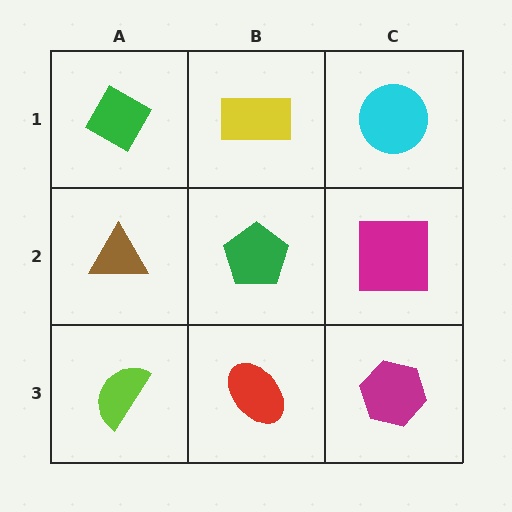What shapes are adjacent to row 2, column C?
A cyan circle (row 1, column C), a magenta hexagon (row 3, column C), a green pentagon (row 2, column B).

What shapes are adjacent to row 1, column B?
A green pentagon (row 2, column B), a green diamond (row 1, column A), a cyan circle (row 1, column C).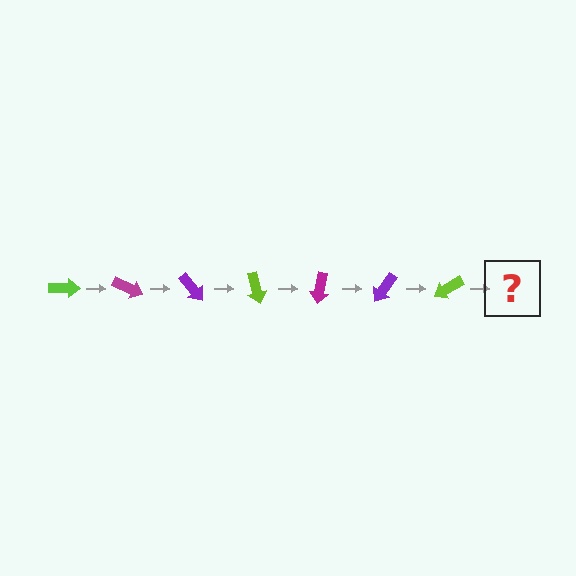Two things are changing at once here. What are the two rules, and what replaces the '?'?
The two rules are that it rotates 25 degrees each step and the color cycles through lime, magenta, and purple. The '?' should be a magenta arrow, rotated 175 degrees from the start.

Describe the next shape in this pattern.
It should be a magenta arrow, rotated 175 degrees from the start.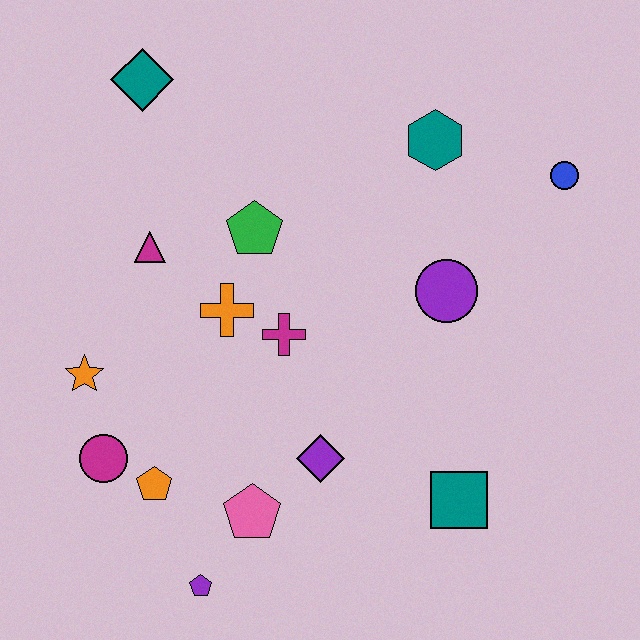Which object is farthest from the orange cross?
The blue circle is farthest from the orange cross.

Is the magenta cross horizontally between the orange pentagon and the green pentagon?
No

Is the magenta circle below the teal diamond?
Yes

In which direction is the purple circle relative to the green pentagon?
The purple circle is to the right of the green pentagon.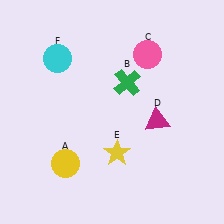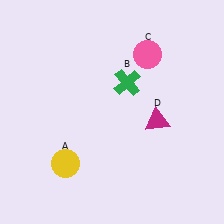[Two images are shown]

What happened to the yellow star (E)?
The yellow star (E) was removed in Image 2. It was in the bottom-right area of Image 1.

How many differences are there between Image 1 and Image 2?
There are 2 differences between the two images.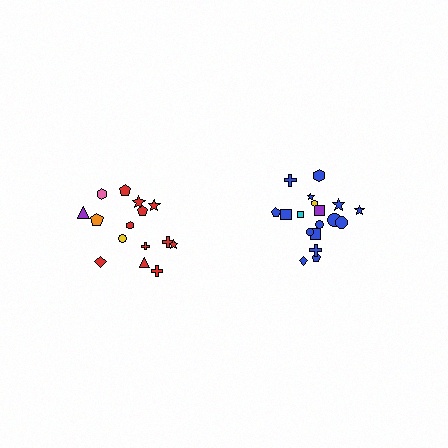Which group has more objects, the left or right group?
The right group.